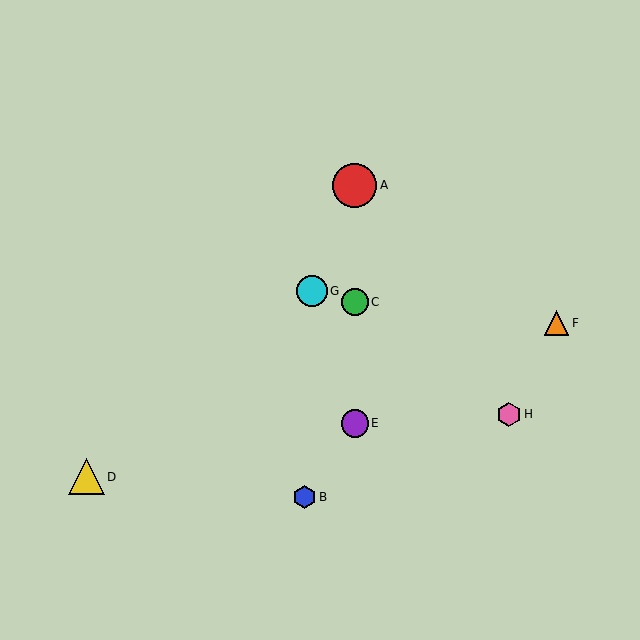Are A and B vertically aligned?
No, A is at x≈355 and B is at x≈305.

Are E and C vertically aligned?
Yes, both are at x≈355.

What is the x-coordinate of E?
Object E is at x≈355.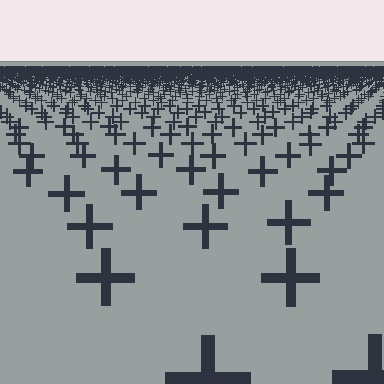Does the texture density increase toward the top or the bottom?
Density increases toward the top.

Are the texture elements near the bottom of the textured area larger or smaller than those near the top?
Larger. Near the bottom, elements are closer to the viewer and appear at a bigger on-screen size.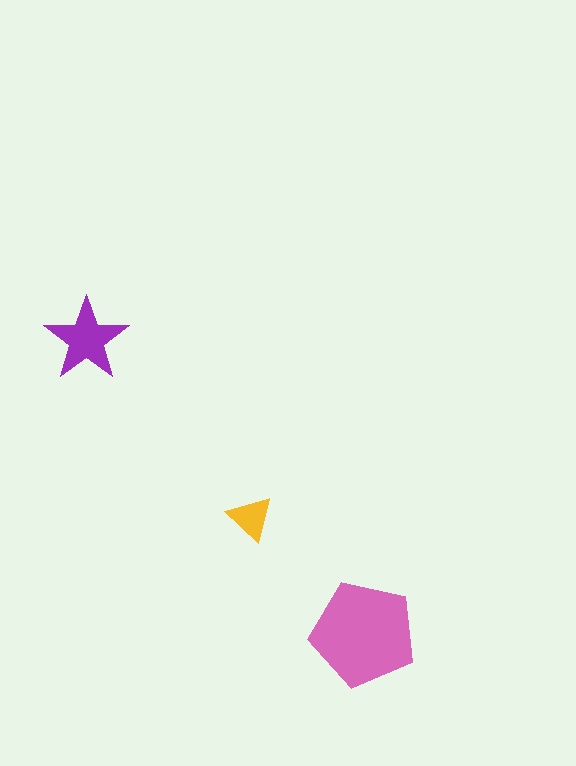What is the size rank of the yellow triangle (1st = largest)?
3rd.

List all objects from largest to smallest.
The pink pentagon, the purple star, the yellow triangle.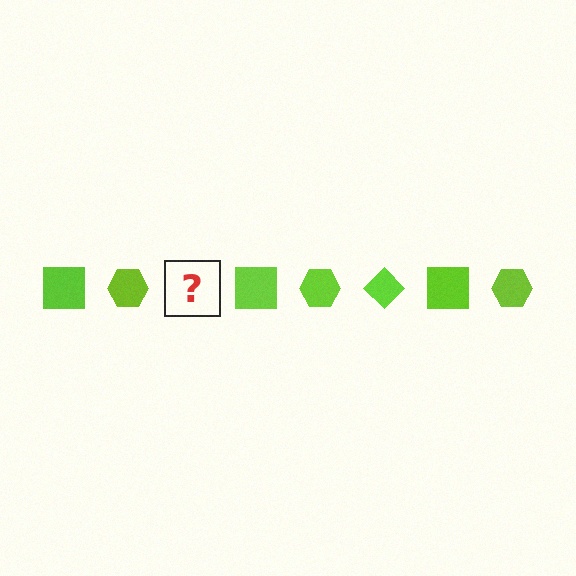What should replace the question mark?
The question mark should be replaced with a lime diamond.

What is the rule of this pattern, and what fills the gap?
The rule is that the pattern cycles through square, hexagon, diamond shapes in lime. The gap should be filled with a lime diamond.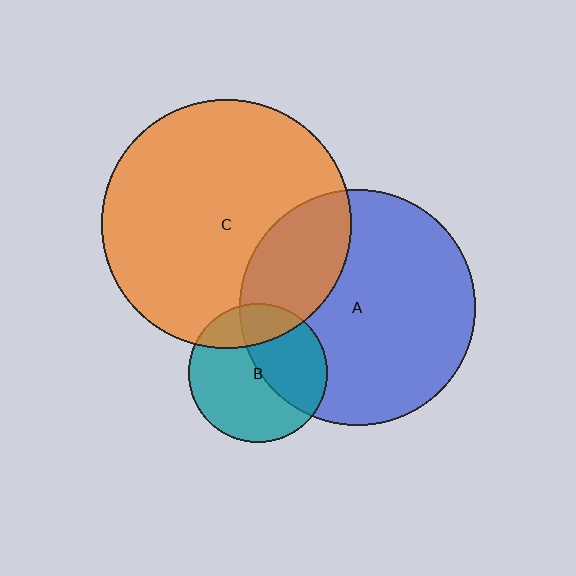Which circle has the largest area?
Circle C (orange).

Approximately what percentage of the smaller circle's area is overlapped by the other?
Approximately 20%.